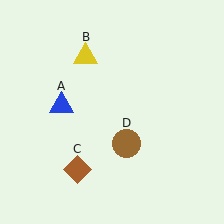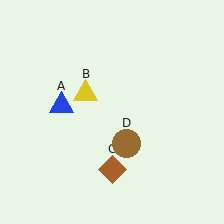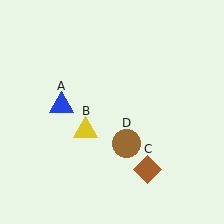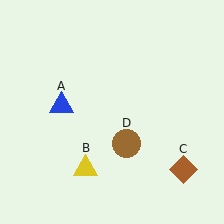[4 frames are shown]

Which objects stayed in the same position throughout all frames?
Blue triangle (object A) and brown circle (object D) remained stationary.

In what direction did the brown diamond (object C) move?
The brown diamond (object C) moved right.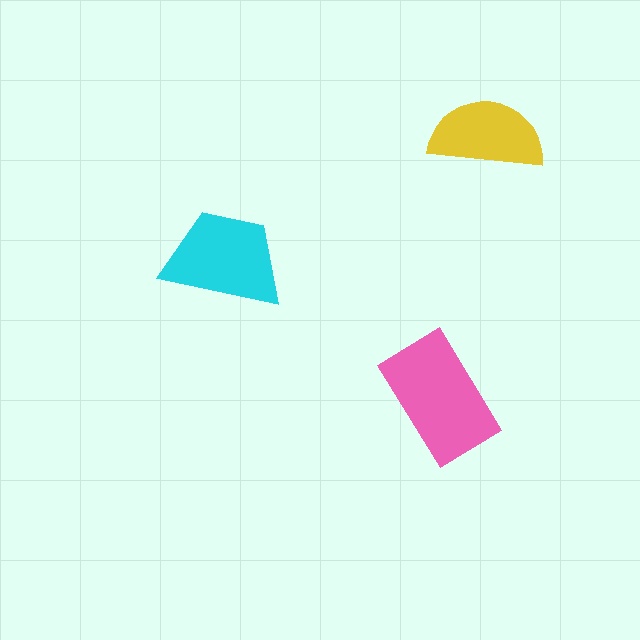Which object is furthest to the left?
The cyan trapezoid is leftmost.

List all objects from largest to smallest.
The pink rectangle, the cyan trapezoid, the yellow semicircle.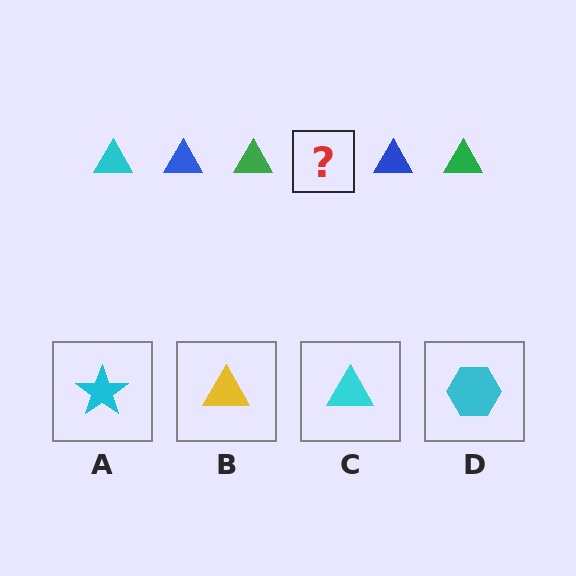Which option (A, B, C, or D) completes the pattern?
C.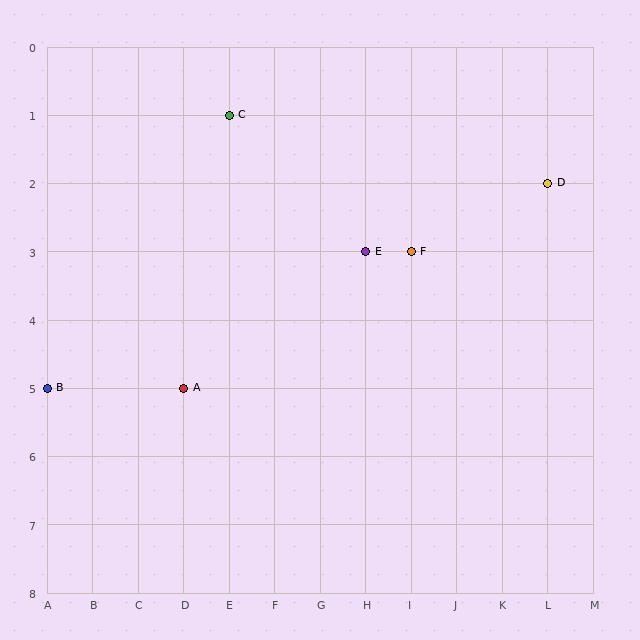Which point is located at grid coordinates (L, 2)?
Point D is at (L, 2).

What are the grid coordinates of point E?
Point E is at grid coordinates (H, 3).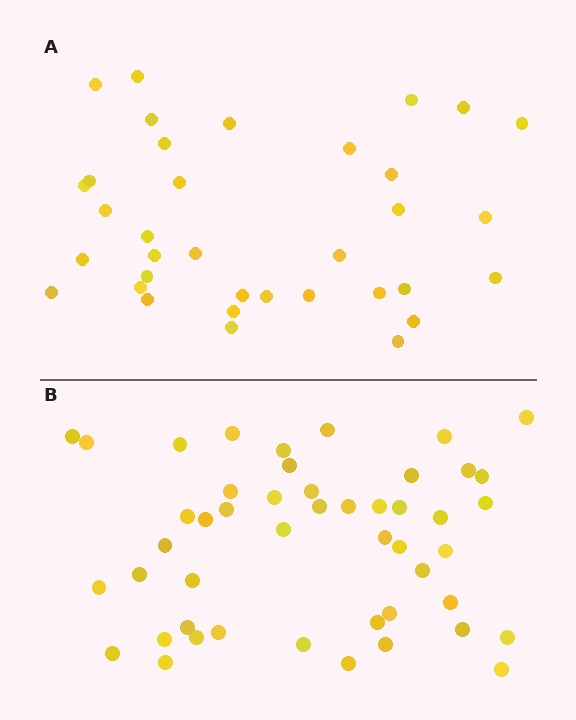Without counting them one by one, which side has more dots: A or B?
Region B (the bottom region) has more dots.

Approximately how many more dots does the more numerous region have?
Region B has approximately 15 more dots than region A.